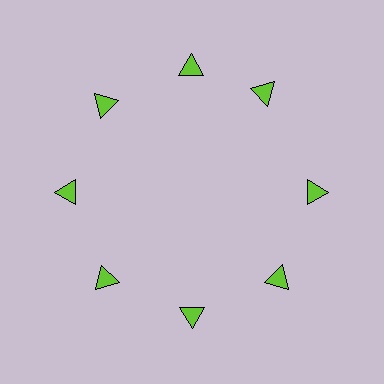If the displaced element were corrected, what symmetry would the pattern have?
It would have 8-fold rotational symmetry — the pattern would map onto itself every 45 degrees.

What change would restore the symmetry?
The symmetry would be restored by rotating it back into even spacing with its neighbors so that all 8 triangles sit at equal angles and equal distance from the center.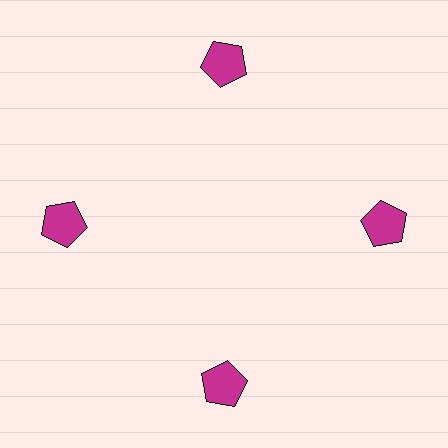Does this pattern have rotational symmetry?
Yes, this pattern has 4-fold rotational symmetry. It looks the same after rotating 90 degrees around the center.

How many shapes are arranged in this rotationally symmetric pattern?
There are 4 shapes, arranged in 4 groups of 1.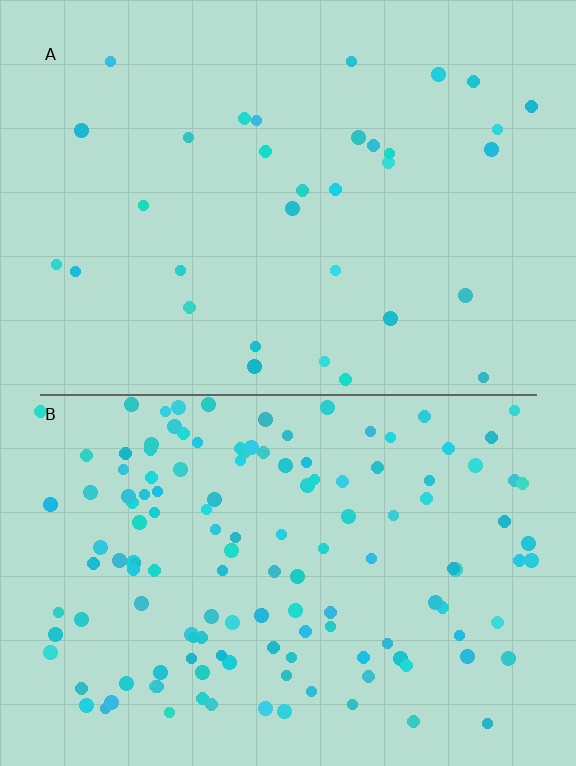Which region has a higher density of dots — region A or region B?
B (the bottom).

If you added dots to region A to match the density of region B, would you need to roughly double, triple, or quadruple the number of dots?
Approximately quadruple.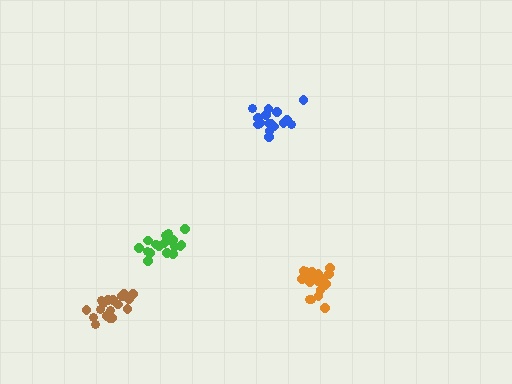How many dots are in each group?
Group 1: 21 dots, Group 2: 18 dots, Group 3: 16 dots, Group 4: 18 dots (73 total).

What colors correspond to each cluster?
The clusters are colored: orange, green, blue, brown.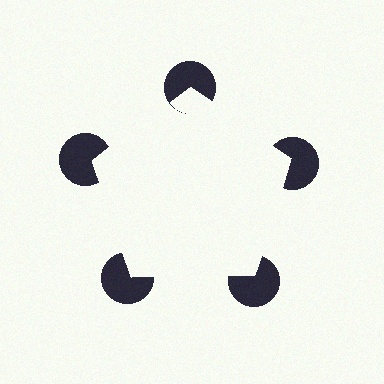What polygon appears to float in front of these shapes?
An illusory pentagon — its edges are inferred from the aligned wedge cuts in the pac-man discs, not physically drawn.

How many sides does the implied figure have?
5 sides.